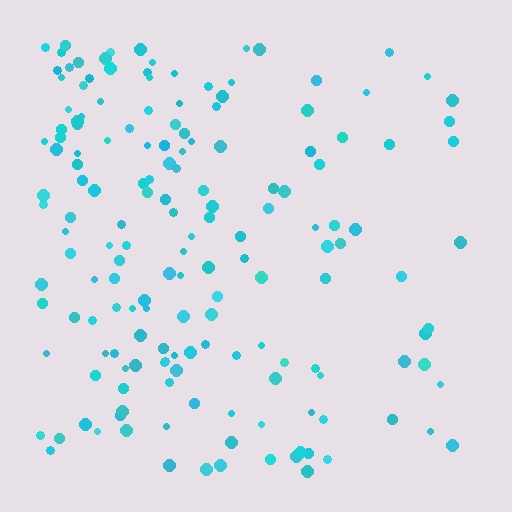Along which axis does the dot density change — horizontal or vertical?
Horizontal.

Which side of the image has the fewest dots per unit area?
The right.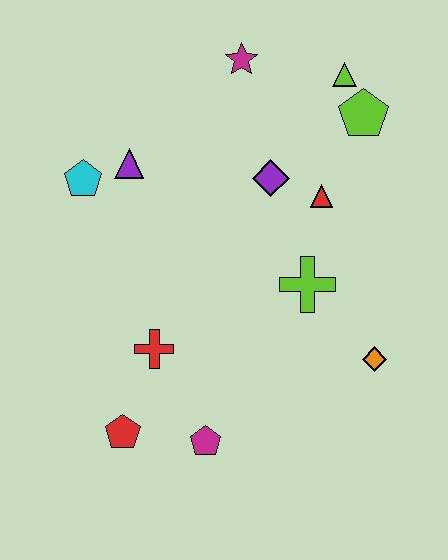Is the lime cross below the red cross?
No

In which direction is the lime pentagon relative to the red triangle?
The lime pentagon is above the red triangle.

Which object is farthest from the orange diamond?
The cyan pentagon is farthest from the orange diamond.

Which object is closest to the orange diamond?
The lime cross is closest to the orange diamond.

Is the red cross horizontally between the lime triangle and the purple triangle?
Yes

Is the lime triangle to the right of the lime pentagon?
No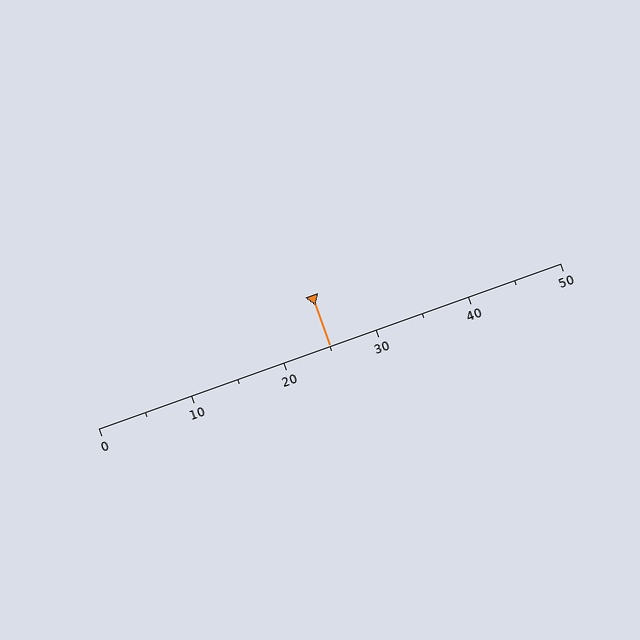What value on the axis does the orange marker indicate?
The marker indicates approximately 25.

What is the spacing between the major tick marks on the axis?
The major ticks are spaced 10 apart.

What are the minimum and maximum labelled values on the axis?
The axis runs from 0 to 50.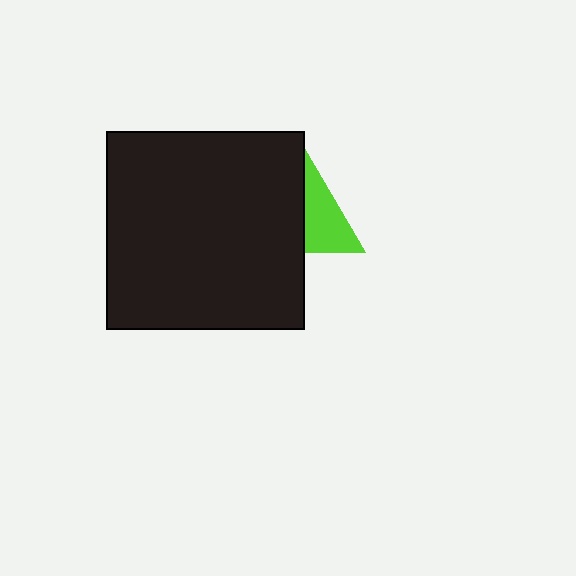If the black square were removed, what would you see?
You would see the complete lime triangle.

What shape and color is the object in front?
The object in front is a black square.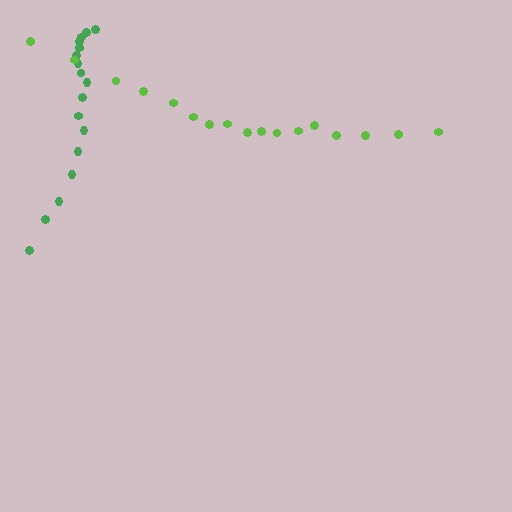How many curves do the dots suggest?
There are 2 distinct paths.